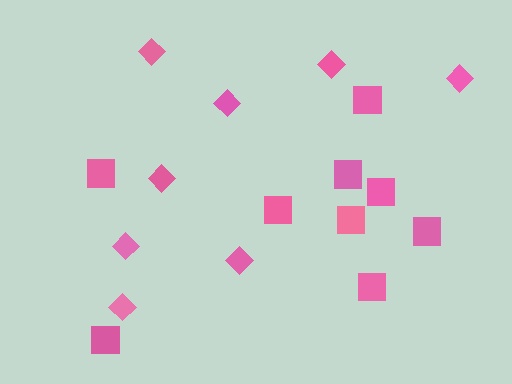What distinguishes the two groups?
There are 2 groups: one group of diamonds (8) and one group of squares (9).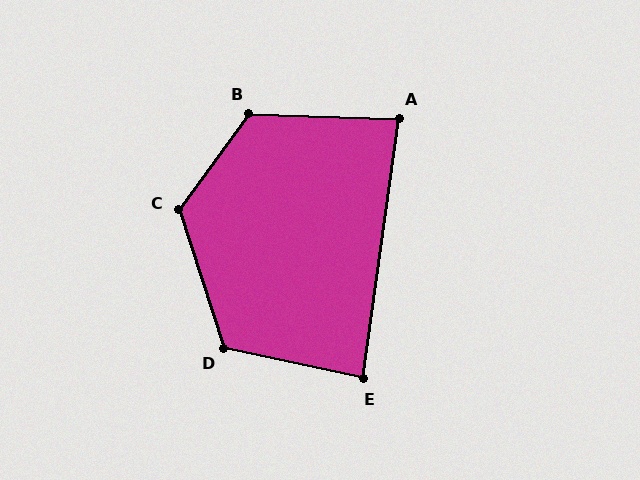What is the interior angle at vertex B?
Approximately 125 degrees (obtuse).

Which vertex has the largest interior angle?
C, at approximately 126 degrees.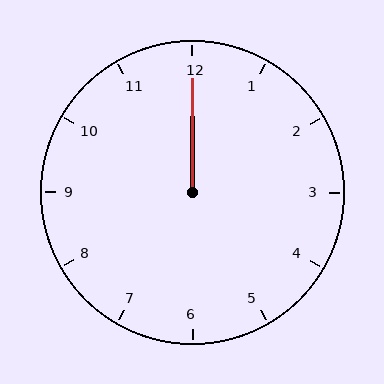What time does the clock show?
12:00.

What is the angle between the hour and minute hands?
Approximately 0 degrees.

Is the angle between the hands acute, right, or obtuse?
It is acute.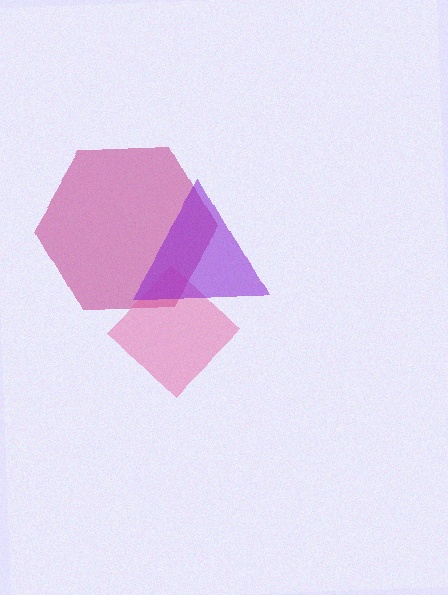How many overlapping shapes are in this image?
There are 3 overlapping shapes in the image.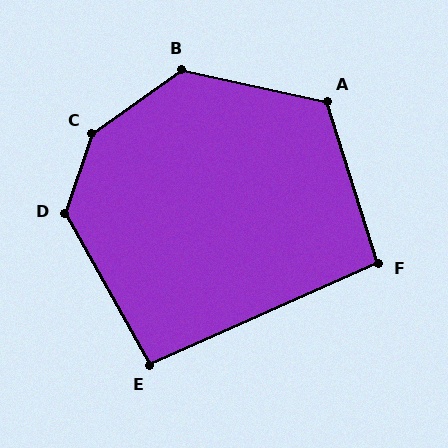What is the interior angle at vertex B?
Approximately 132 degrees (obtuse).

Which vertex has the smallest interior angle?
E, at approximately 95 degrees.